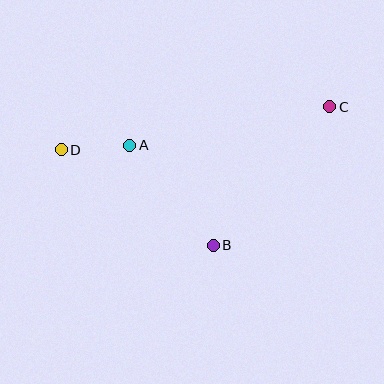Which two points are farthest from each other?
Points C and D are farthest from each other.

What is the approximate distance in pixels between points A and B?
The distance between A and B is approximately 131 pixels.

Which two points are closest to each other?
Points A and D are closest to each other.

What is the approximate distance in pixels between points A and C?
The distance between A and C is approximately 204 pixels.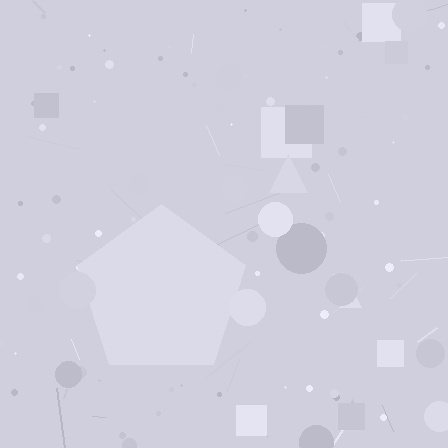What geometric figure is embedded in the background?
A pentagon is embedded in the background.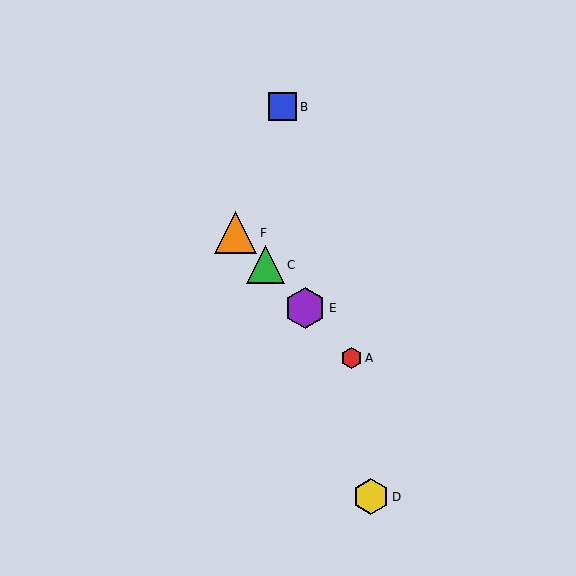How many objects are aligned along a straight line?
4 objects (A, C, E, F) are aligned along a straight line.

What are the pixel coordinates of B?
Object B is at (283, 107).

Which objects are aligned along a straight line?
Objects A, C, E, F are aligned along a straight line.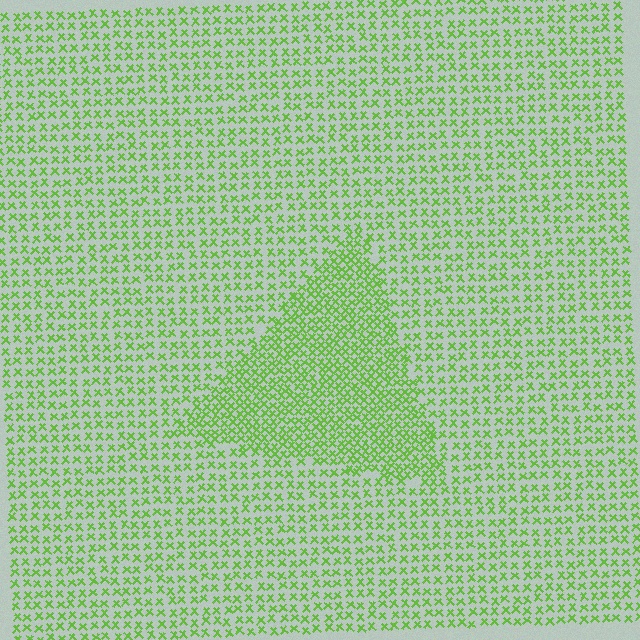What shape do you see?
I see a triangle.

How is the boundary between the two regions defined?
The boundary is defined by a change in element density (approximately 1.8x ratio). All elements are the same color, size, and shape.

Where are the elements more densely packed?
The elements are more densely packed inside the triangle boundary.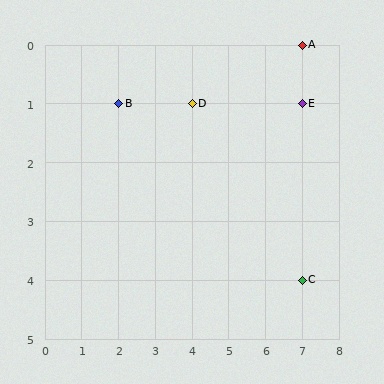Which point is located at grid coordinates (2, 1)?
Point B is at (2, 1).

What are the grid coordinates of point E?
Point E is at grid coordinates (7, 1).